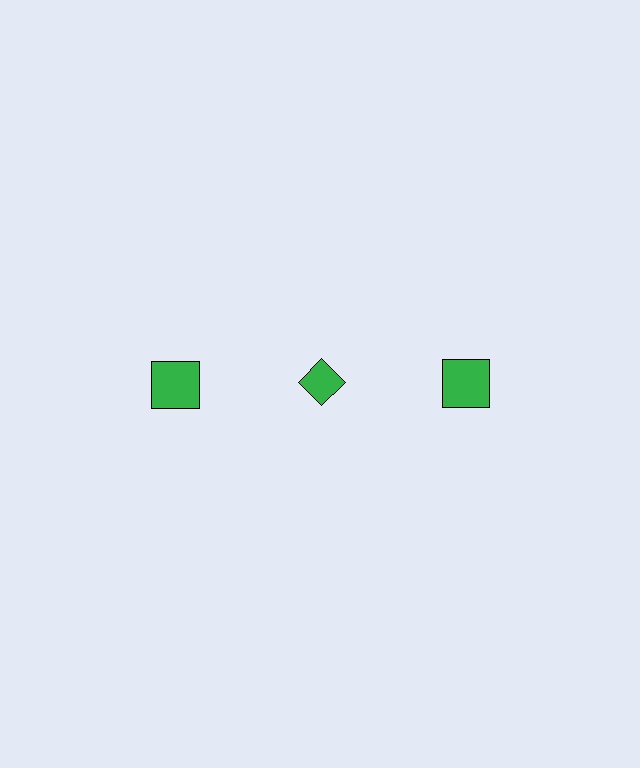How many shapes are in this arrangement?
There are 3 shapes arranged in a grid pattern.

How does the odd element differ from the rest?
It has a different shape: diamond instead of square.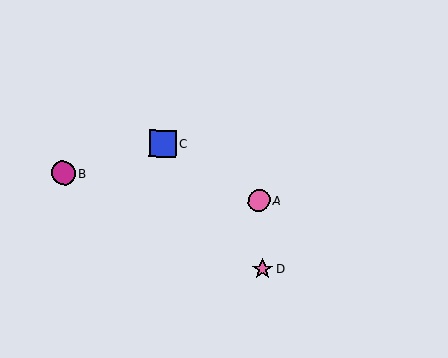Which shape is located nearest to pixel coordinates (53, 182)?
The magenta circle (labeled B) at (64, 173) is nearest to that location.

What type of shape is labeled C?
Shape C is a blue square.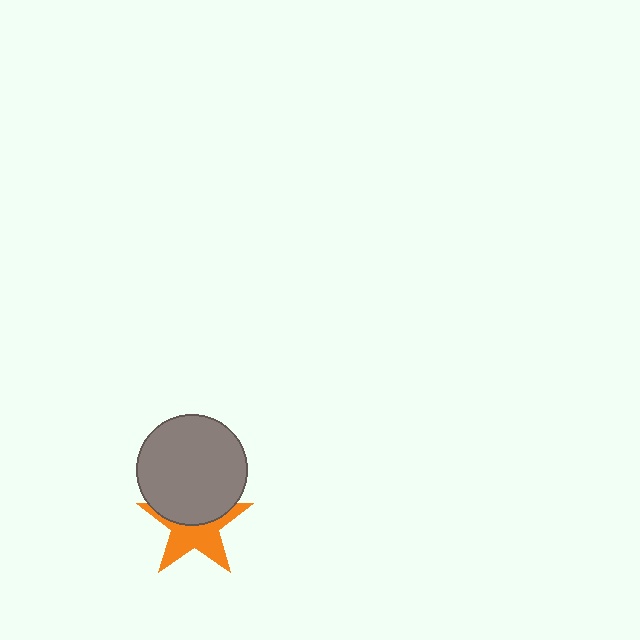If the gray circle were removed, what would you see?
You would see the complete orange star.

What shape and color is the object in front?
The object in front is a gray circle.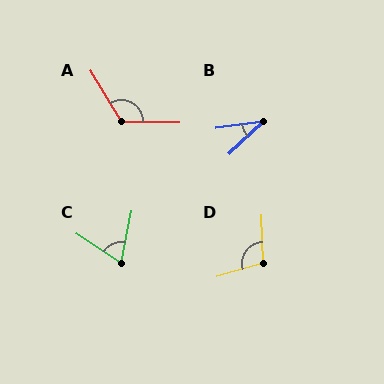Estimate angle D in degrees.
Approximately 105 degrees.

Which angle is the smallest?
B, at approximately 36 degrees.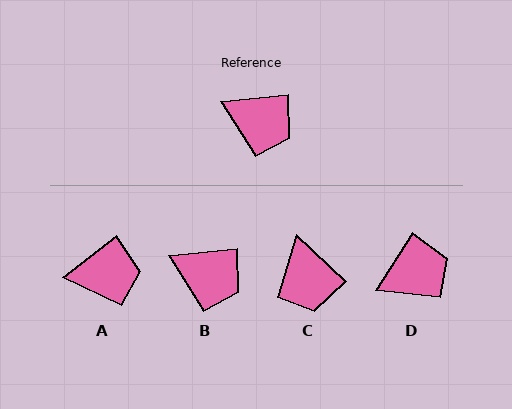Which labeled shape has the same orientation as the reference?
B.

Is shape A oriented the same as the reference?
No, it is off by about 32 degrees.